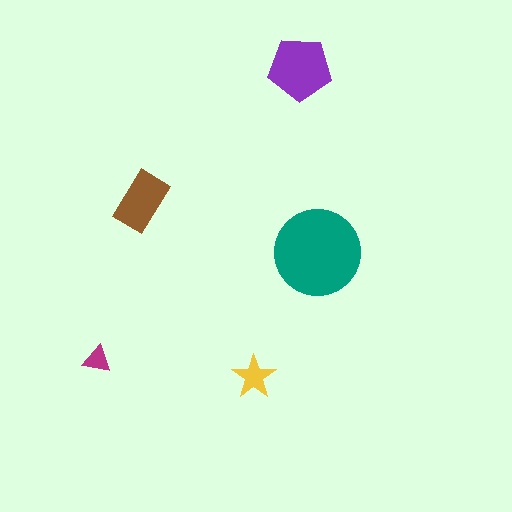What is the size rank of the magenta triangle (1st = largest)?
5th.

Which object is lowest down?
The yellow star is bottommost.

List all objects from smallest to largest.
The magenta triangle, the yellow star, the brown rectangle, the purple pentagon, the teal circle.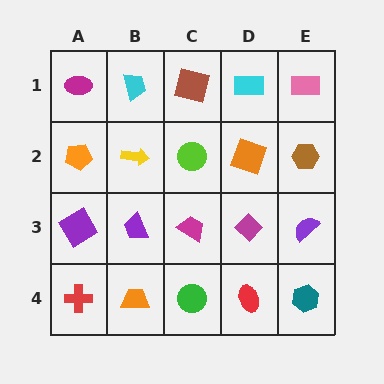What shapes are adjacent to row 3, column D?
An orange square (row 2, column D), a red ellipse (row 4, column D), a magenta trapezoid (row 3, column C), a purple semicircle (row 3, column E).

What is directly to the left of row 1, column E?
A cyan rectangle.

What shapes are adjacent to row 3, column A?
An orange pentagon (row 2, column A), a red cross (row 4, column A), a purple trapezoid (row 3, column B).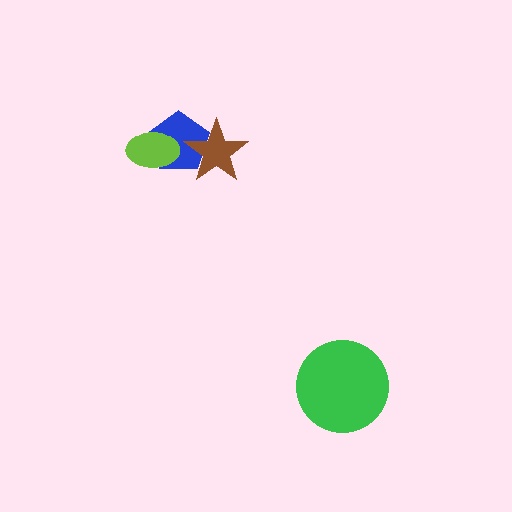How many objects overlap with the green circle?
0 objects overlap with the green circle.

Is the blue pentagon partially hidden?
Yes, it is partially covered by another shape.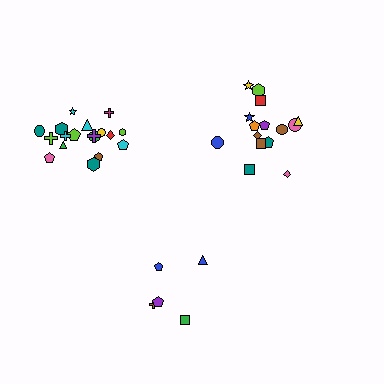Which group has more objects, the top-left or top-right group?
The top-left group.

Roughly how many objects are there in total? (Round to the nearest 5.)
Roughly 40 objects in total.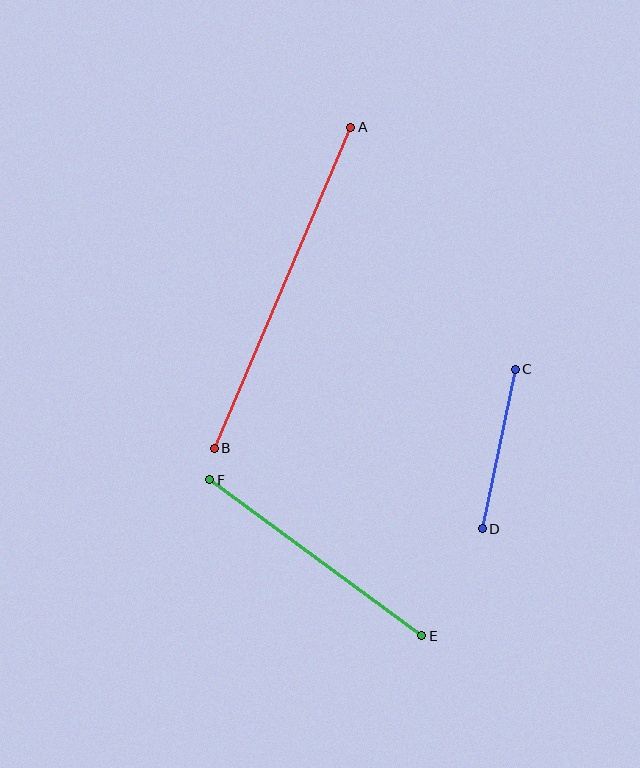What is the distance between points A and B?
The distance is approximately 349 pixels.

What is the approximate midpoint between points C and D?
The midpoint is at approximately (499, 449) pixels.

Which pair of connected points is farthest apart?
Points A and B are farthest apart.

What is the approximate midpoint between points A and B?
The midpoint is at approximately (282, 288) pixels.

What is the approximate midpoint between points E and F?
The midpoint is at approximately (316, 558) pixels.